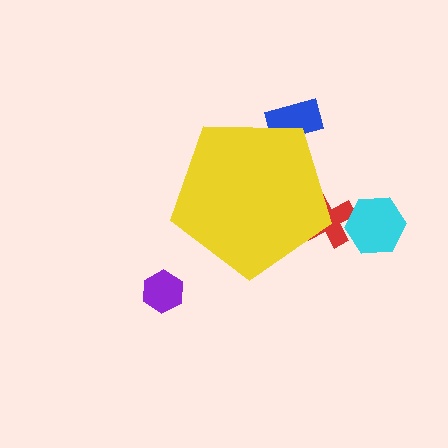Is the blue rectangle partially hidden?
Yes, the blue rectangle is partially hidden behind the yellow pentagon.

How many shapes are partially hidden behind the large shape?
2 shapes are partially hidden.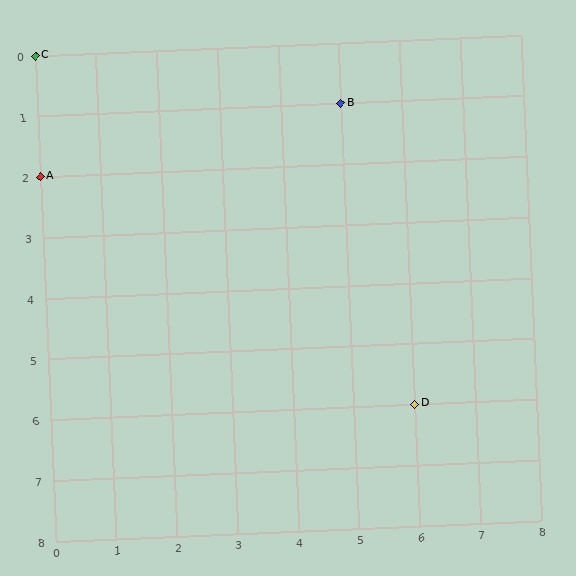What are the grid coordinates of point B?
Point B is at grid coordinates (5, 1).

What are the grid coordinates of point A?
Point A is at grid coordinates (0, 2).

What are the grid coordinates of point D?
Point D is at grid coordinates (6, 6).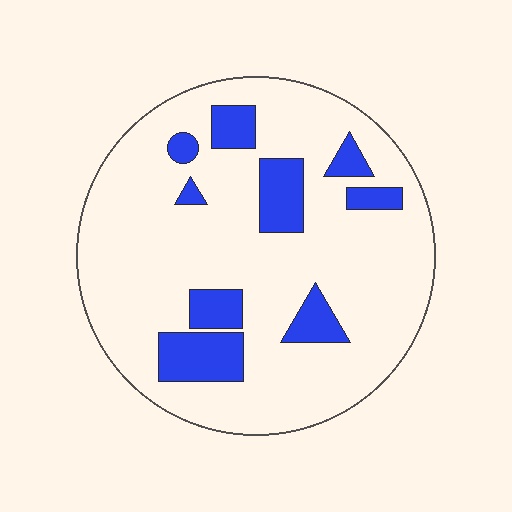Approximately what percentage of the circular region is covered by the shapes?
Approximately 20%.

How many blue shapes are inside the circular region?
9.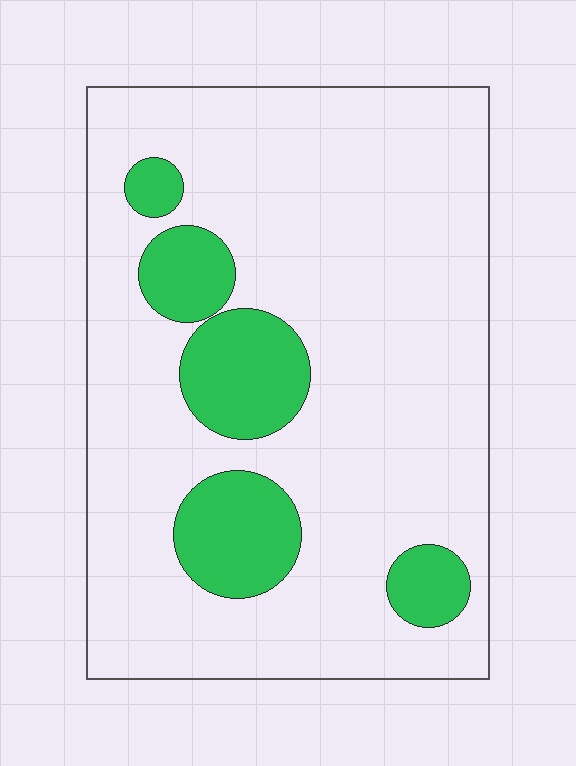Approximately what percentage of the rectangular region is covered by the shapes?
Approximately 20%.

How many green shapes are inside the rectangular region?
5.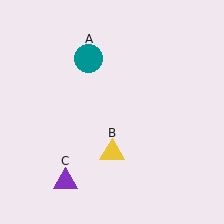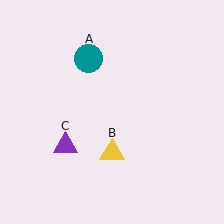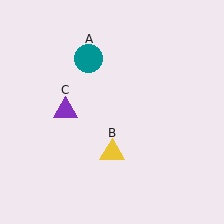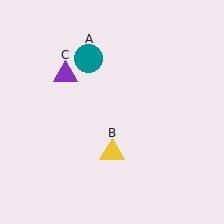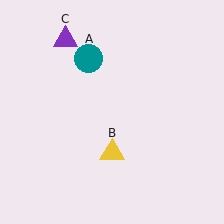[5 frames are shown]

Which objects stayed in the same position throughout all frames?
Teal circle (object A) and yellow triangle (object B) remained stationary.